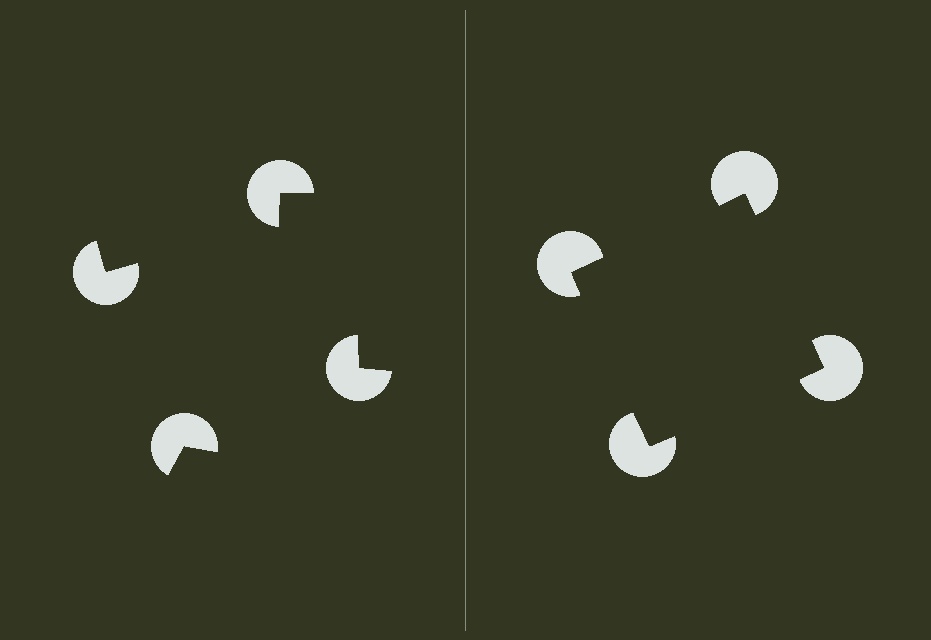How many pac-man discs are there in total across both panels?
8 — 4 on each side.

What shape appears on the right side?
An illusory square.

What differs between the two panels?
The pac-man discs are positioned identically on both sides; only the wedge orientations differ. On the right they align to a square; on the left they are misaligned.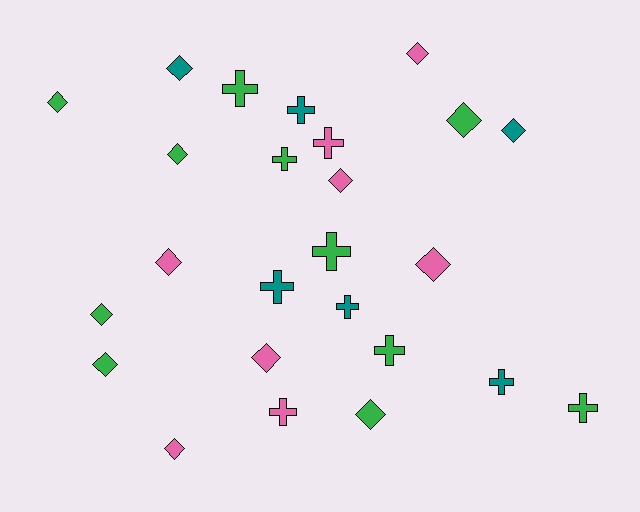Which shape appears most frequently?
Diamond, with 14 objects.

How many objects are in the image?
There are 25 objects.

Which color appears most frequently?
Green, with 11 objects.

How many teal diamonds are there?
There are 2 teal diamonds.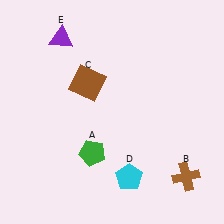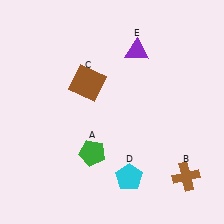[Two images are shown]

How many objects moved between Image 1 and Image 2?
1 object moved between the two images.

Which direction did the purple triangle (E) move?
The purple triangle (E) moved right.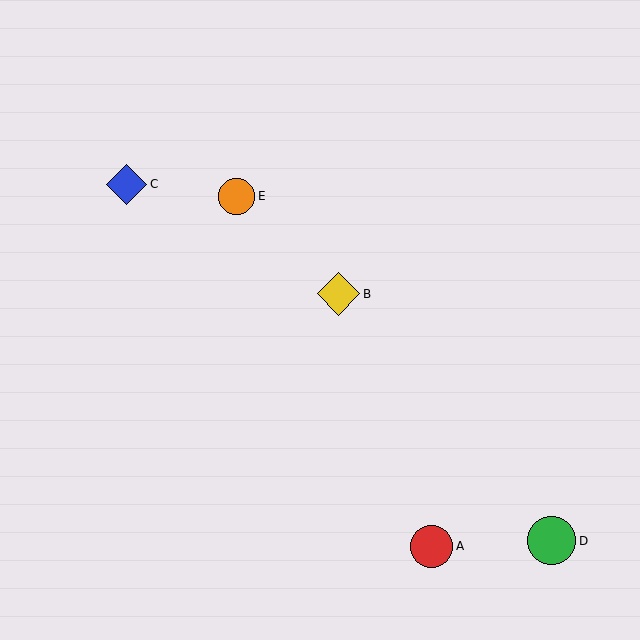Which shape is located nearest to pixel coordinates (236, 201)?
The orange circle (labeled E) at (237, 196) is nearest to that location.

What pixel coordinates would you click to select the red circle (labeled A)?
Click at (432, 546) to select the red circle A.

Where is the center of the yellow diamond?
The center of the yellow diamond is at (339, 294).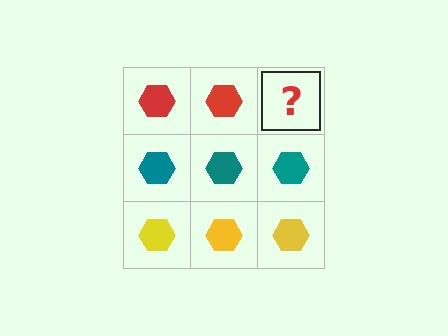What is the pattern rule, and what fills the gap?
The rule is that each row has a consistent color. The gap should be filled with a red hexagon.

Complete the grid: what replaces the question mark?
The question mark should be replaced with a red hexagon.